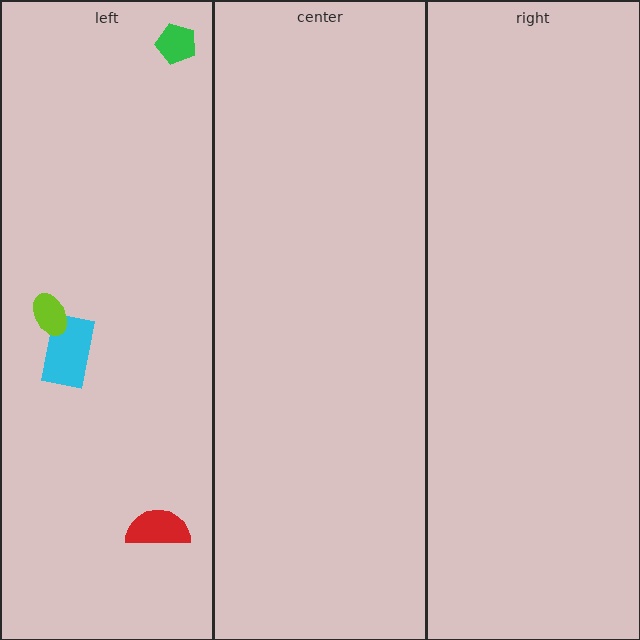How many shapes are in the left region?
4.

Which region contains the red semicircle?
The left region.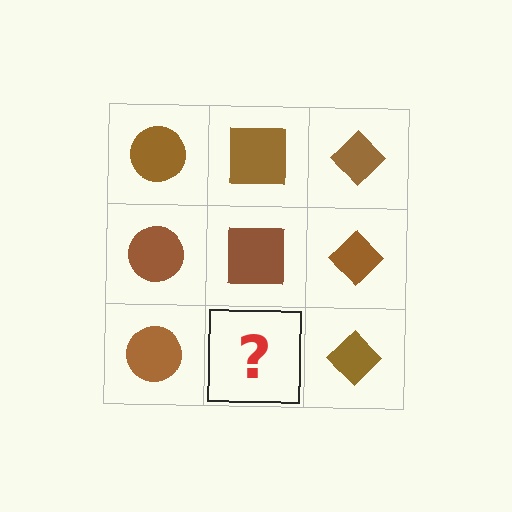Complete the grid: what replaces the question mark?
The question mark should be replaced with a brown square.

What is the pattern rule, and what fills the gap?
The rule is that each column has a consistent shape. The gap should be filled with a brown square.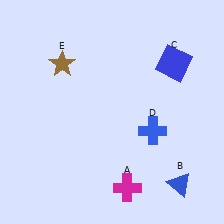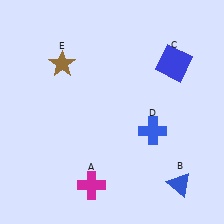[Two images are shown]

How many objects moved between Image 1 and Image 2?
1 object moved between the two images.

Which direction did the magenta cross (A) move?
The magenta cross (A) moved left.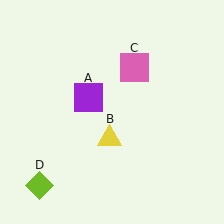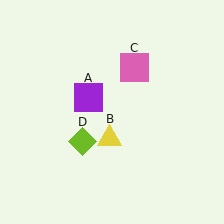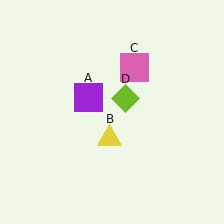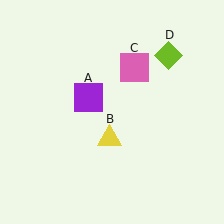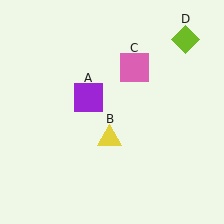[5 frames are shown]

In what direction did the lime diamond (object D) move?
The lime diamond (object D) moved up and to the right.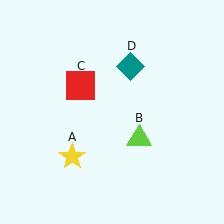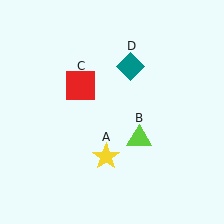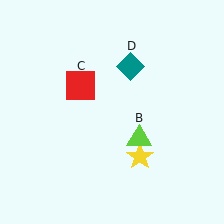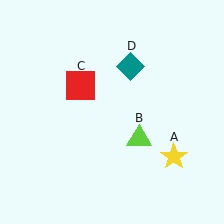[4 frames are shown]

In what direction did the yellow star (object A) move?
The yellow star (object A) moved right.